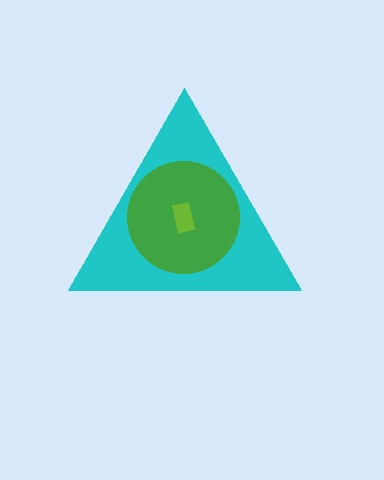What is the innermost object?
The lime rectangle.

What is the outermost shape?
The cyan triangle.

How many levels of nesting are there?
3.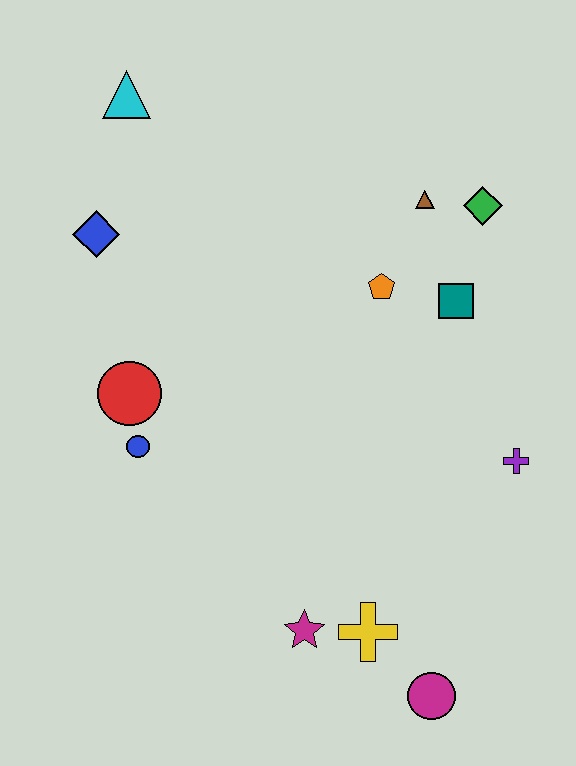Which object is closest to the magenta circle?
The yellow cross is closest to the magenta circle.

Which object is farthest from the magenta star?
The cyan triangle is farthest from the magenta star.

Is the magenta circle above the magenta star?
No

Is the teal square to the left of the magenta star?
No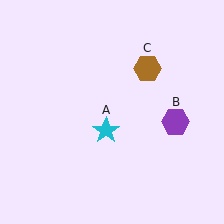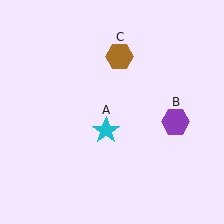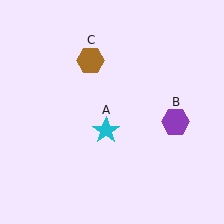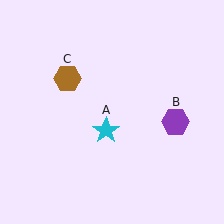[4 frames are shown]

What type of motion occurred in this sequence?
The brown hexagon (object C) rotated counterclockwise around the center of the scene.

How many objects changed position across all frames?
1 object changed position: brown hexagon (object C).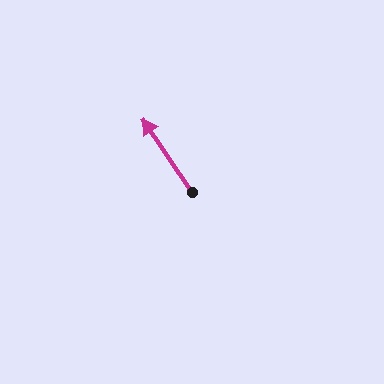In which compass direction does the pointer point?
Northwest.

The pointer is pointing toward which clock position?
Roughly 11 o'clock.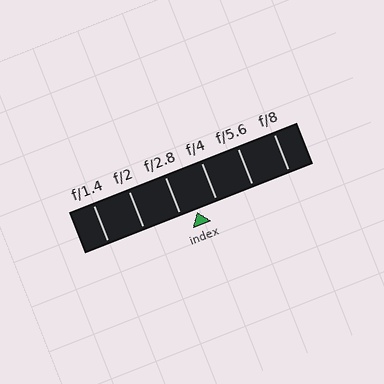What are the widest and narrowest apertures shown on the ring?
The widest aperture shown is f/1.4 and the narrowest is f/8.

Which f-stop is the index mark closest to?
The index mark is closest to f/2.8.